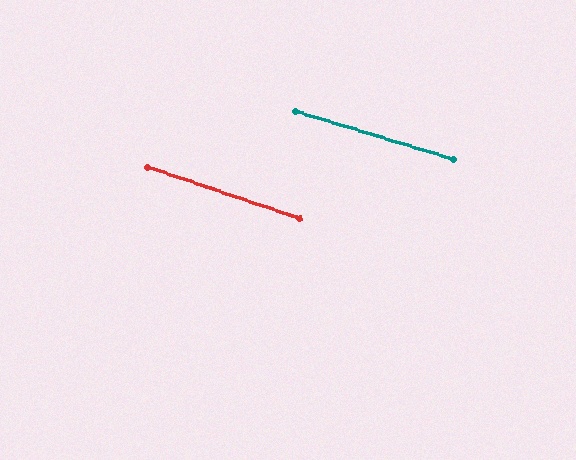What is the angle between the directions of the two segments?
Approximately 2 degrees.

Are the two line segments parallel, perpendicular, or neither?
Parallel — their directions differ by only 1.8°.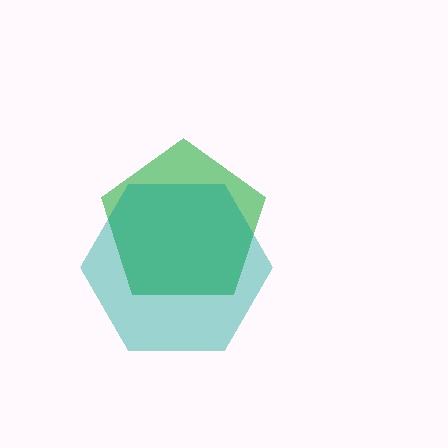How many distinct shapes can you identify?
There are 2 distinct shapes: a green pentagon, a teal hexagon.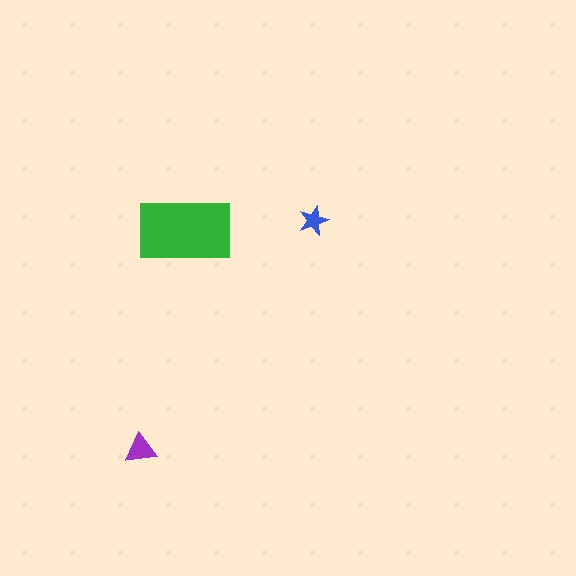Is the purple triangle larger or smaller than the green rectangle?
Smaller.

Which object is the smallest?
The blue star.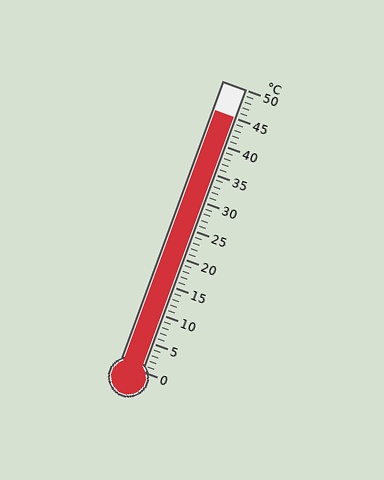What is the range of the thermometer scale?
The thermometer scale ranges from 0°C to 50°C.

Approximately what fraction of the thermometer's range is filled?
The thermometer is filled to approximately 90% of its range.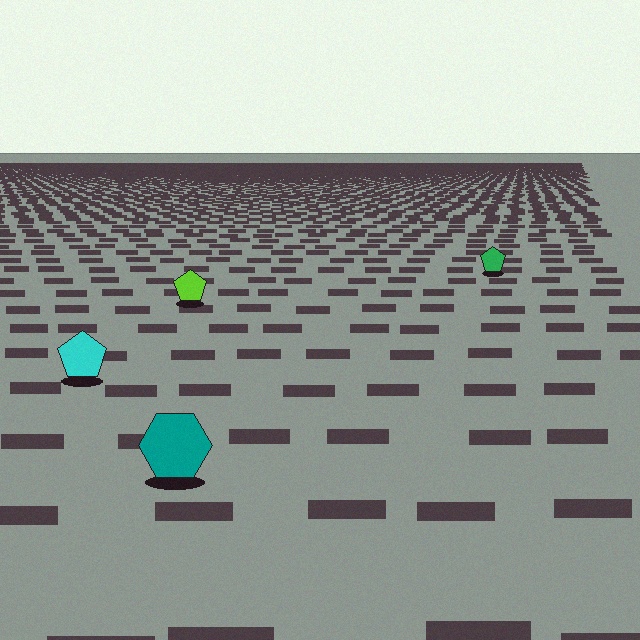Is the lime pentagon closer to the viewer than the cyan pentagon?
No. The cyan pentagon is closer — you can tell from the texture gradient: the ground texture is coarser near it.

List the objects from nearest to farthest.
From nearest to farthest: the teal hexagon, the cyan pentagon, the lime pentagon, the green pentagon.